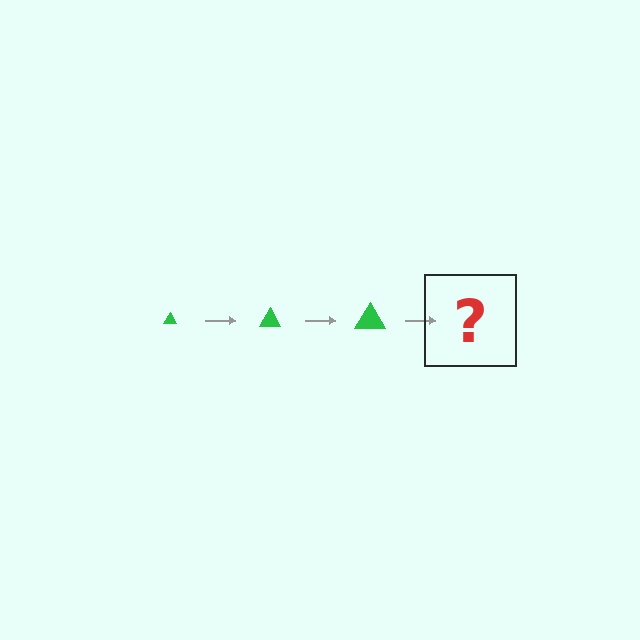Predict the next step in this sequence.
The next step is a green triangle, larger than the previous one.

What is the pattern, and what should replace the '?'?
The pattern is that the triangle gets progressively larger each step. The '?' should be a green triangle, larger than the previous one.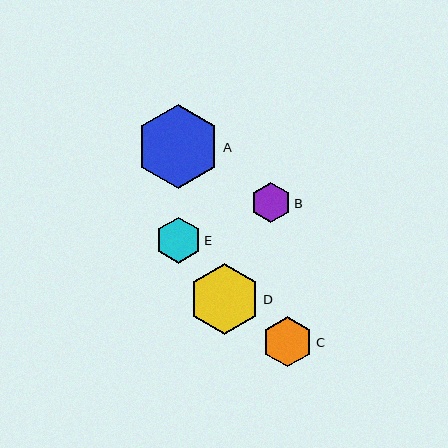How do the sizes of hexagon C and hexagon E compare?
Hexagon C and hexagon E are approximately the same size.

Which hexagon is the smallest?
Hexagon B is the smallest with a size of approximately 40 pixels.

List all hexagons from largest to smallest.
From largest to smallest: A, D, C, E, B.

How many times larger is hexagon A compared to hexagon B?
Hexagon A is approximately 2.1 times the size of hexagon B.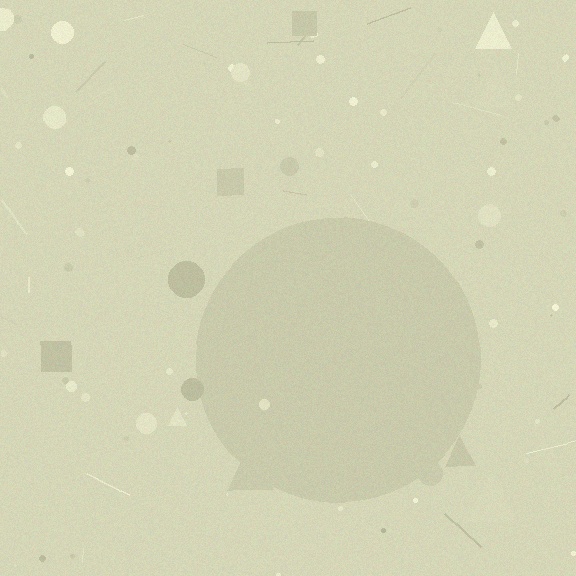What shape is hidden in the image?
A circle is hidden in the image.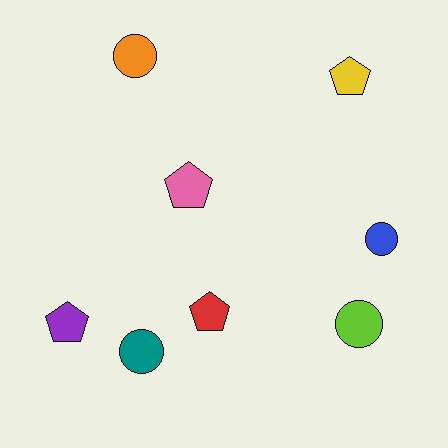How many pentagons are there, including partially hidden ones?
There are 4 pentagons.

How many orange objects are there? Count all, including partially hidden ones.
There is 1 orange object.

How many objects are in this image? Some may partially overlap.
There are 8 objects.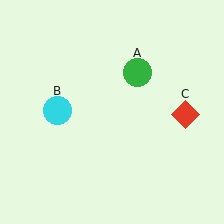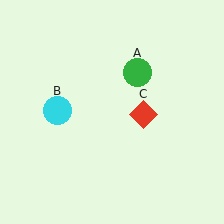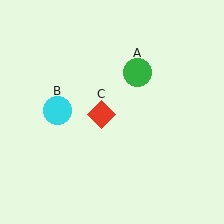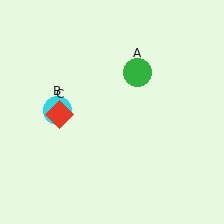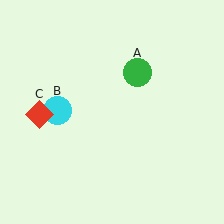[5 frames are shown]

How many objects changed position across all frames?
1 object changed position: red diamond (object C).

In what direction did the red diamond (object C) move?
The red diamond (object C) moved left.